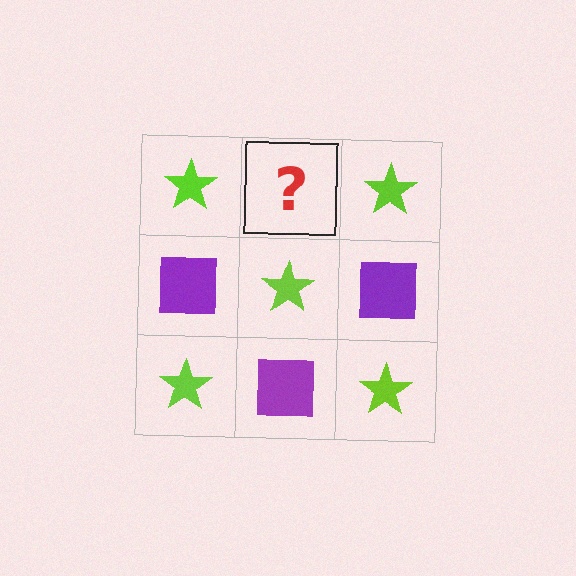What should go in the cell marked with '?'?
The missing cell should contain a purple square.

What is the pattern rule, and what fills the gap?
The rule is that it alternates lime star and purple square in a checkerboard pattern. The gap should be filled with a purple square.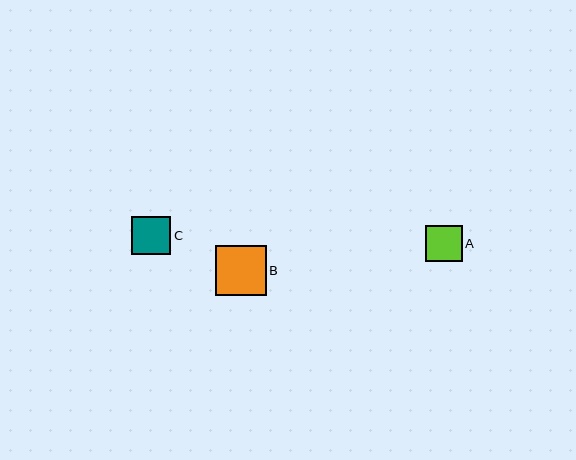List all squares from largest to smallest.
From largest to smallest: B, C, A.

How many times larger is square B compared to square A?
Square B is approximately 1.4 times the size of square A.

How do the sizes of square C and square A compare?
Square C and square A are approximately the same size.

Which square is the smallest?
Square A is the smallest with a size of approximately 37 pixels.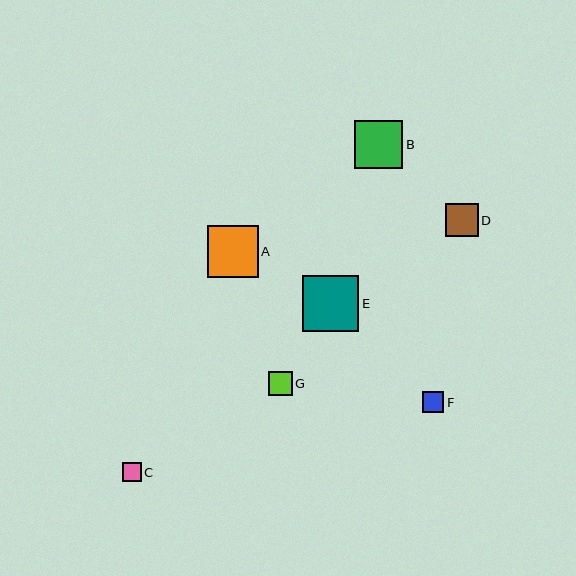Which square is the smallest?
Square C is the smallest with a size of approximately 19 pixels.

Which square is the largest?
Square E is the largest with a size of approximately 56 pixels.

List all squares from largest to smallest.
From largest to smallest: E, A, B, D, G, F, C.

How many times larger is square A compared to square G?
Square A is approximately 2.2 times the size of square G.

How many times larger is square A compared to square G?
Square A is approximately 2.2 times the size of square G.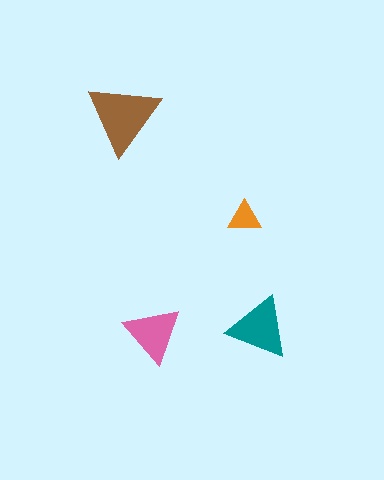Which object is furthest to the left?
The brown triangle is leftmost.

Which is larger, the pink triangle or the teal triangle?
The teal one.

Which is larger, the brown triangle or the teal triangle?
The brown one.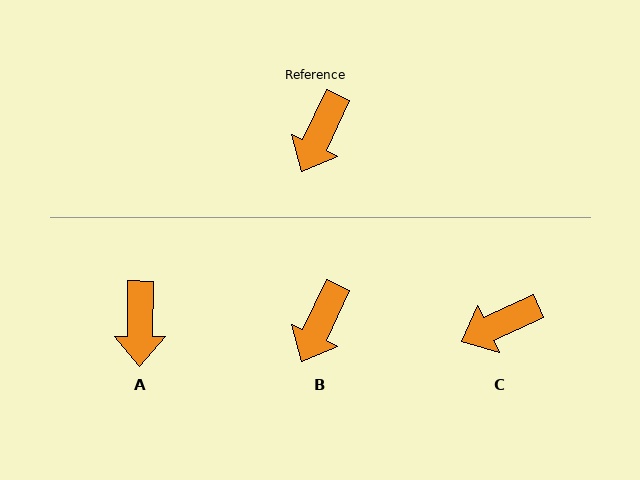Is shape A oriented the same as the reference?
No, it is off by about 25 degrees.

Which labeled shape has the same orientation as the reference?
B.